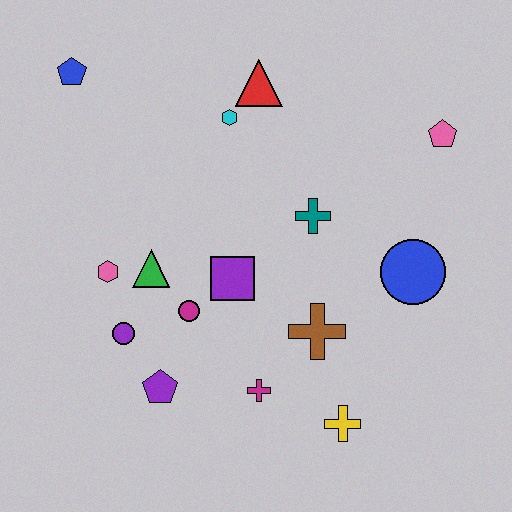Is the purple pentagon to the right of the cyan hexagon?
No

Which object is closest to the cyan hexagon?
The red triangle is closest to the cyan hexagon.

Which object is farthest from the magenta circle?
The pink pentagon is farthest from the magenta circle.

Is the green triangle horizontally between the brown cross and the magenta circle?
No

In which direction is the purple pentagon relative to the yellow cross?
The purple pentagon is to the left of the yellow cross.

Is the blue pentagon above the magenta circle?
Yes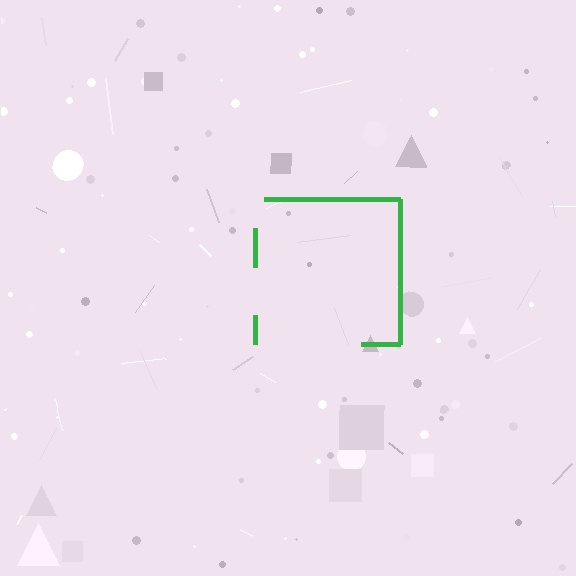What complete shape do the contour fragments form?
The contour fragments form a square.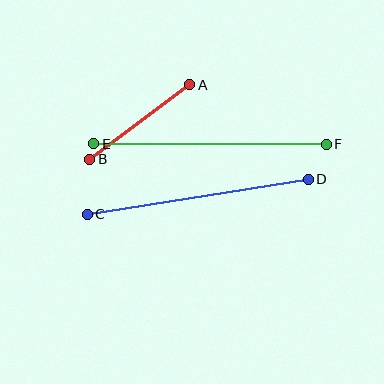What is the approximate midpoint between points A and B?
The midpoint is at approximately (140, 122) pixels.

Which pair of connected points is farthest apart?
Points E and F are farthest apart.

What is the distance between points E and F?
The distance is approximately 232 pixels.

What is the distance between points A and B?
The distance is approximately 125 pixels.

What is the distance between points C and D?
The distance is approximately 224 pixels.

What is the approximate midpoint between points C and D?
The midpoint is at approximately (198, 197) pixels.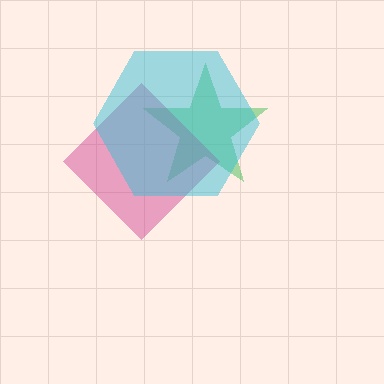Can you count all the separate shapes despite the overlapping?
Yes, there are 3 separate shapes.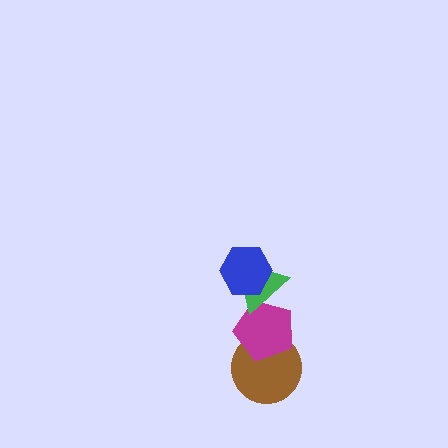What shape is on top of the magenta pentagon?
The green triangle is on top of the magenta pentagon.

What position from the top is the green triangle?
The green triangle is 2nd from the top.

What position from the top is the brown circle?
The brown circle is 4th from the top.